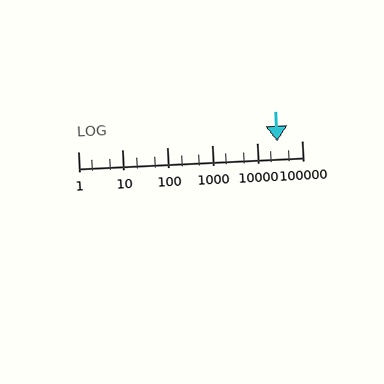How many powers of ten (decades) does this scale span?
The scale spans 5 decades, from 1 to 100000.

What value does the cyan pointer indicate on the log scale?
The pointer indicates approximately 29000.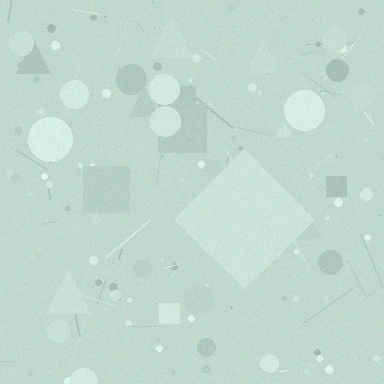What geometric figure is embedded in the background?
A diamond is embedded in the background.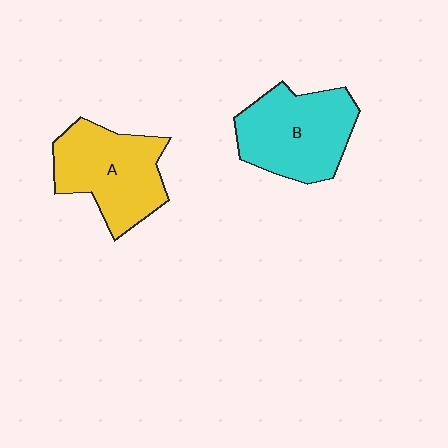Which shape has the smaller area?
Shape A (yellow).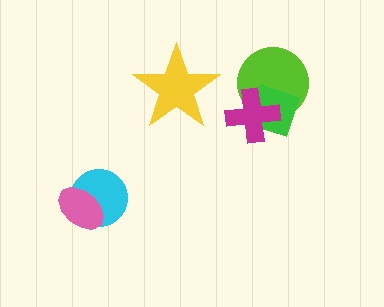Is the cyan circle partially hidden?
Yes, it is partially covered by another shape.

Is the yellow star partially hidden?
No, no other shape covers it.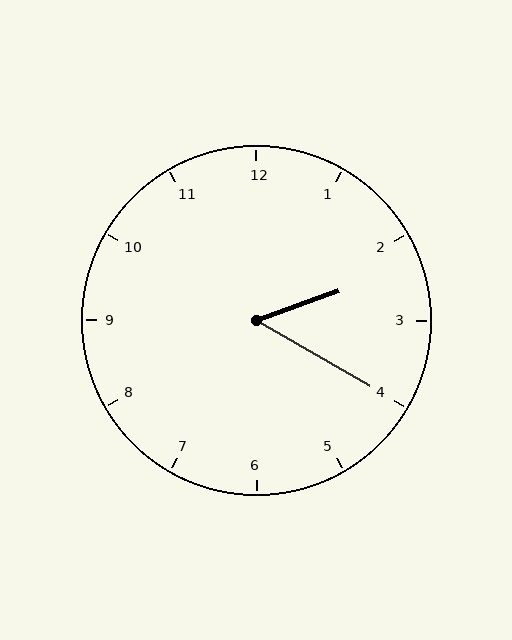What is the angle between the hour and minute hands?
Approximately 50 degrees.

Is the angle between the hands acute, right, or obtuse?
It is acute.